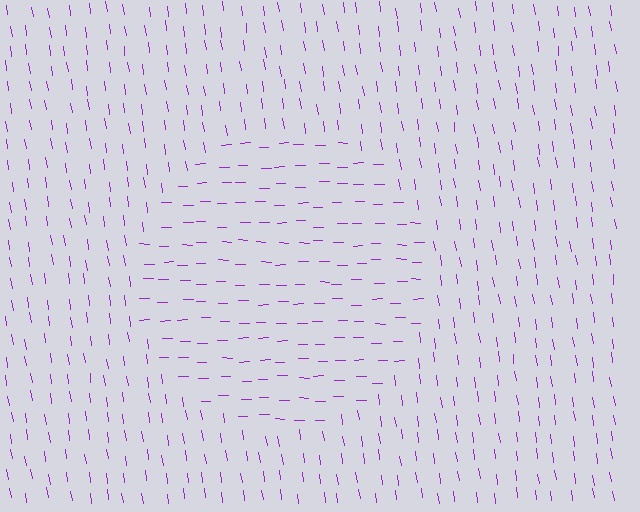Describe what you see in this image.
The image is filled with small purple line segments. A circle region in the image has lines oriented differently from the surrounding lines, creating a visible texture boundary.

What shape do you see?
I see a circle.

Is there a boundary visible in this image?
Yes, there is a texture boundary formed by a change in line orientation.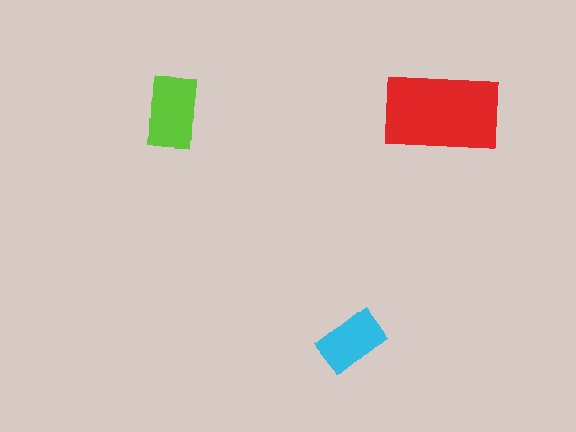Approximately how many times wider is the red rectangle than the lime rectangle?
About 1.5 times wider.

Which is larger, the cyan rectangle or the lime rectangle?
The lime one.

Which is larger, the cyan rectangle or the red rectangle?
The red one.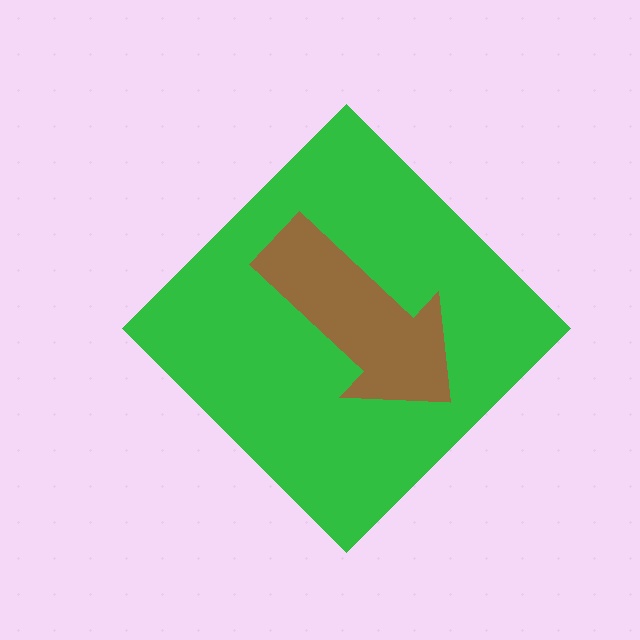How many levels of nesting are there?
2.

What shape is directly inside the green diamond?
The brown arrow.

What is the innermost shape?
The brown arrow.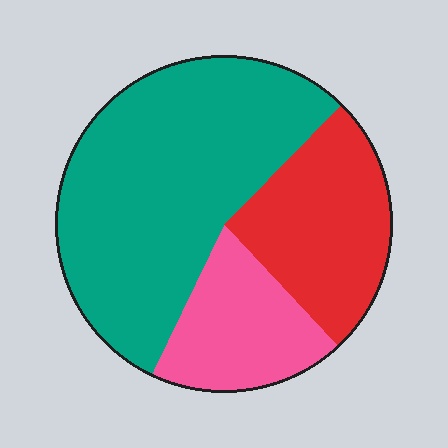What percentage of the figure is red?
Red takes up about one quarter (1/4) of the figure.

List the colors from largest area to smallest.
From largest to smallest: teal, red, pink.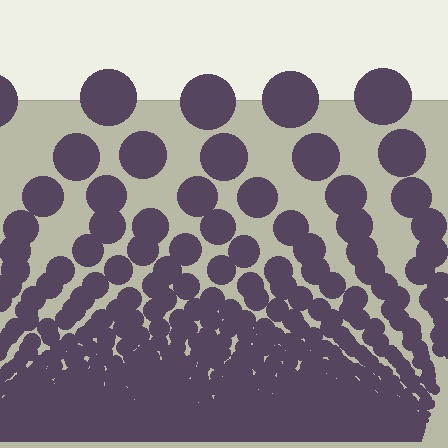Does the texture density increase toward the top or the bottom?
Density increases toward the bottom.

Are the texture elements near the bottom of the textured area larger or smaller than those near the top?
Smaller. The gradient is inverted — elements near the bottom are smaller and denser.